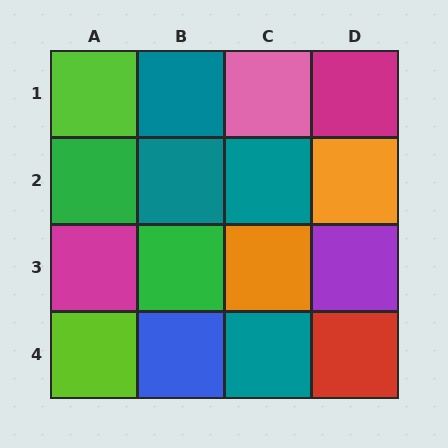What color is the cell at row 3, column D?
Purple.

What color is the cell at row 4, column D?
Red.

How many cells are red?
1 cell is red.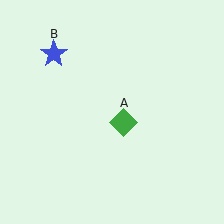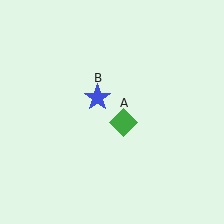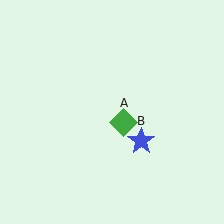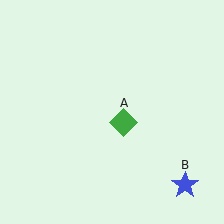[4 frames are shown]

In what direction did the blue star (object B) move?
The blue star (object B) moved down and to the right.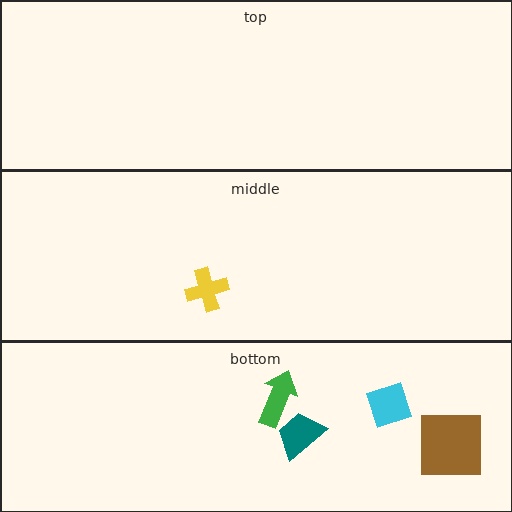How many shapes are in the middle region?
1.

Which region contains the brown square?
The bottom region.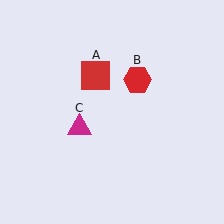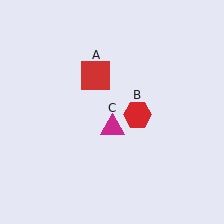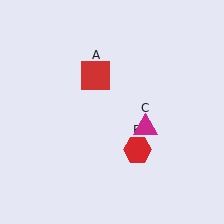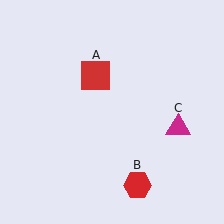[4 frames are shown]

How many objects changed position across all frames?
2 objects changed position: red hexagon (object B), magenta triangle (object C).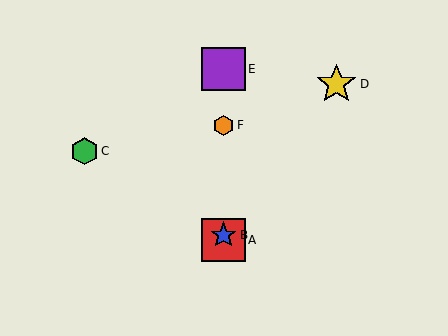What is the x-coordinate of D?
Object D is at x≈336.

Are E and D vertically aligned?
No, E is at x≈223 and D is at x≈336.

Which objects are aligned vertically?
Objects A, B, E, F are aligned vertically.